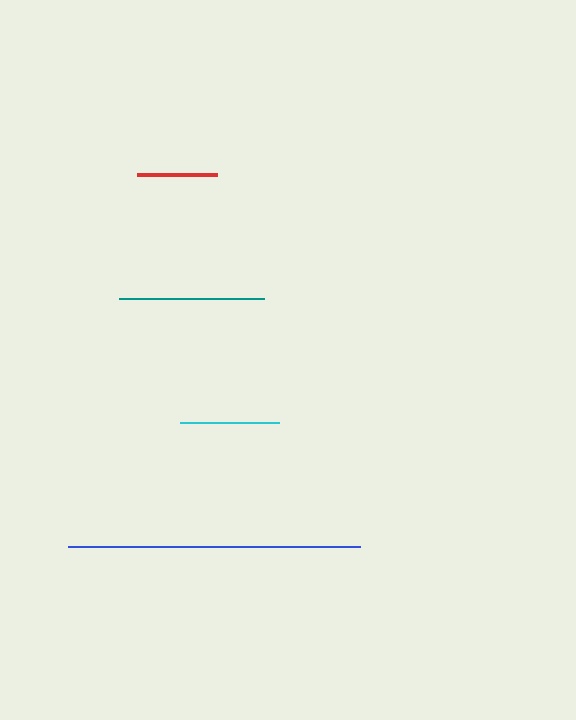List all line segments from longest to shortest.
From longest to shortest: blue, teal, cyan, red.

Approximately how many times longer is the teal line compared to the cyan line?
The teal line is approximately 1.5 times the length of the cyan line.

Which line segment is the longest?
The blue line is the longest at approximately 293 pixels.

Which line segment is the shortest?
The red line is the shortest at approximately 81 pixels.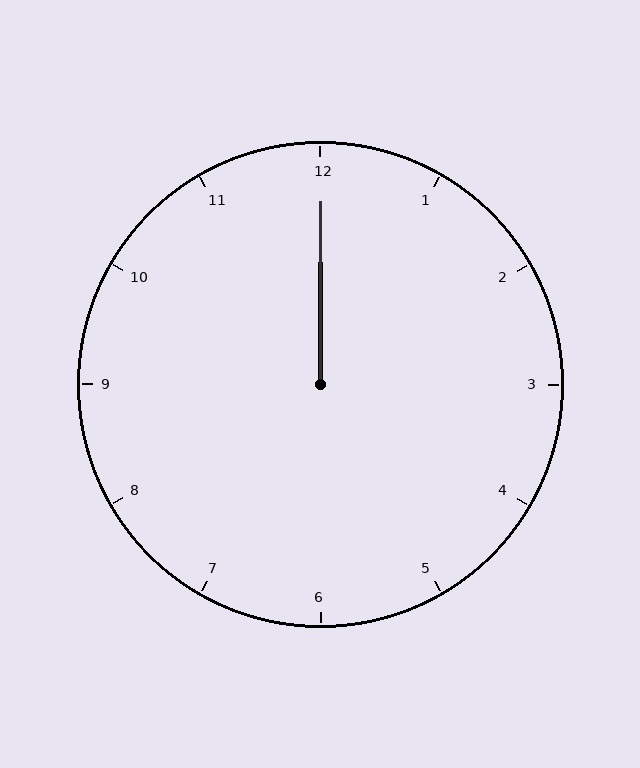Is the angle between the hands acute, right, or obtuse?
It is acute.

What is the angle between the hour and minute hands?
Approximately 0 degrees.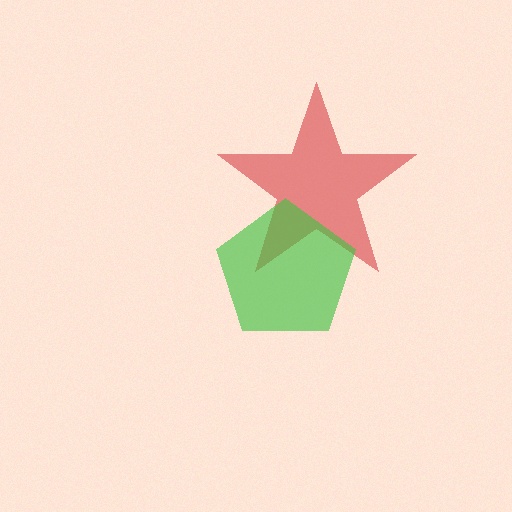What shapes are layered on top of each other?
The layered shapes are: a red star, a green pentagon.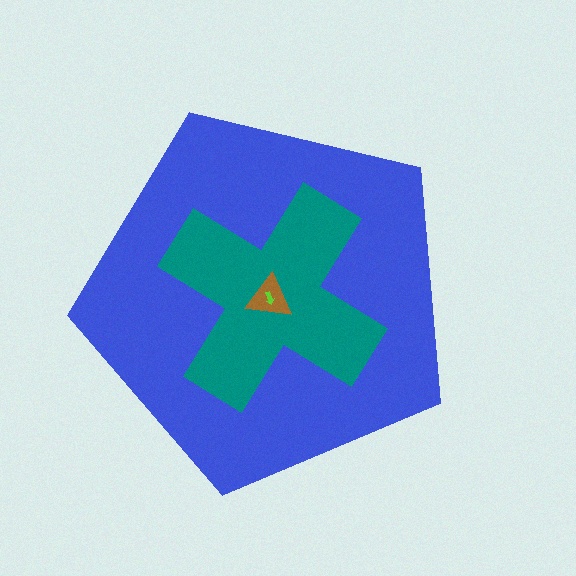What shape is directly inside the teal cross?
The brown triangle.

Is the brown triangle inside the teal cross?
Yes.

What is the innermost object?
The lime arrow.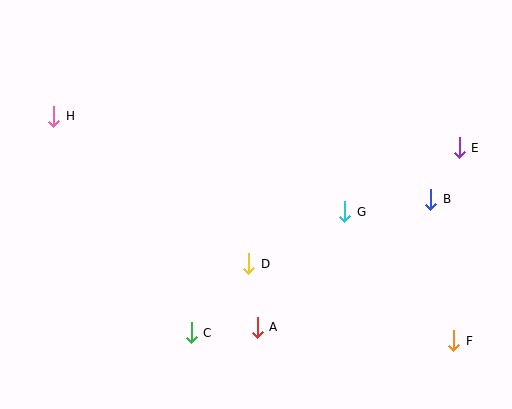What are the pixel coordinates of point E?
Point E is at (459, 148).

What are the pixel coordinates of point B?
Point B is at (431, 199).